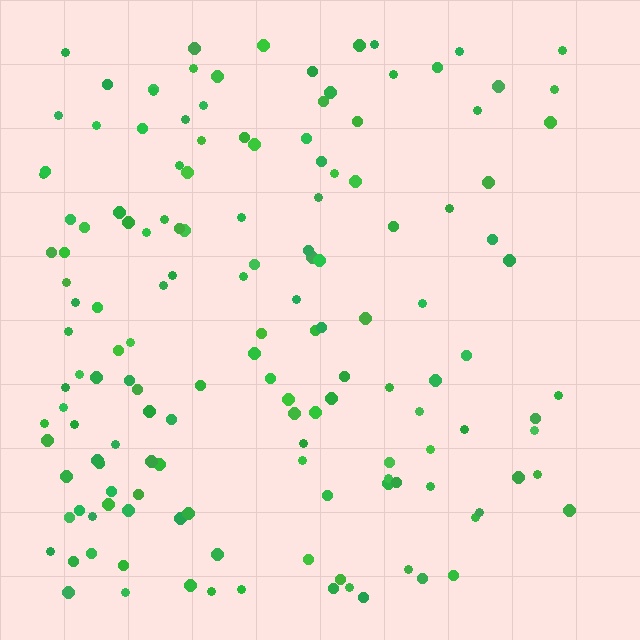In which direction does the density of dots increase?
From right to left, with the left side densest.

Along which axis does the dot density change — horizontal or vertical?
Horizontal.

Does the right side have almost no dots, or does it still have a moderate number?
Still a moderate number, just noticeably fewer than the left.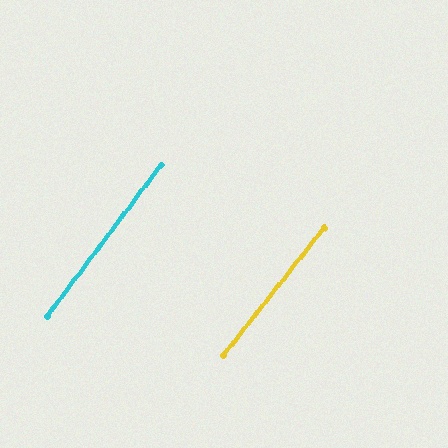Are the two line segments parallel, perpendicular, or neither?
Parallel — their directions differ by only 1.1°.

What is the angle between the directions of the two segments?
Approximately 1 degree.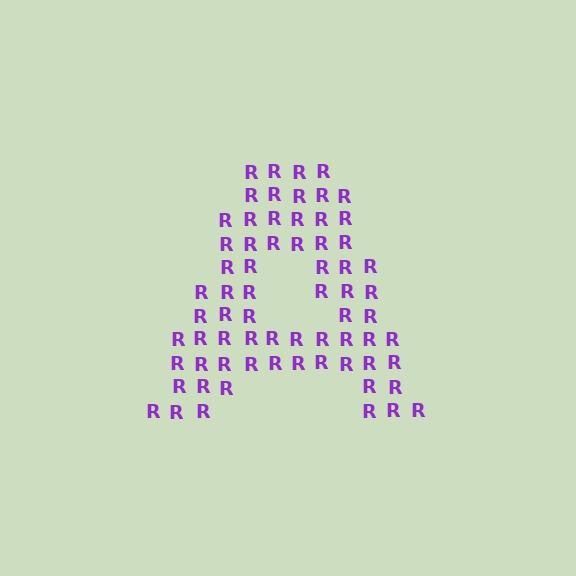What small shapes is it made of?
It is made of small letter R's.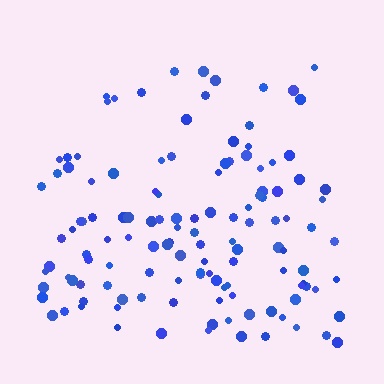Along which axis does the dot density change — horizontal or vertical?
Vertical.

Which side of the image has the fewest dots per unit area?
The top.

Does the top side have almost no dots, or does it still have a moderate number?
Still a moderate number, just noticeably fewer than the bottom.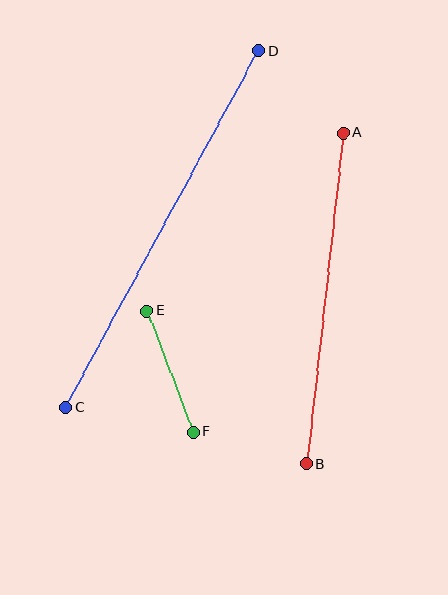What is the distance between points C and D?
The distance is approximately 405 pixels.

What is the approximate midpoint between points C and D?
The midpoint is at approximately (162, 229) pixels.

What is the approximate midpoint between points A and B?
The midpoint is at approximately (325, 299) pixels.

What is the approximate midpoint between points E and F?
The midpoint is at approximately (170, 371) pixels.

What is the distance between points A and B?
The distance is approximately 333 pixels.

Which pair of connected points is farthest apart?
Points C and D are farthest apart.